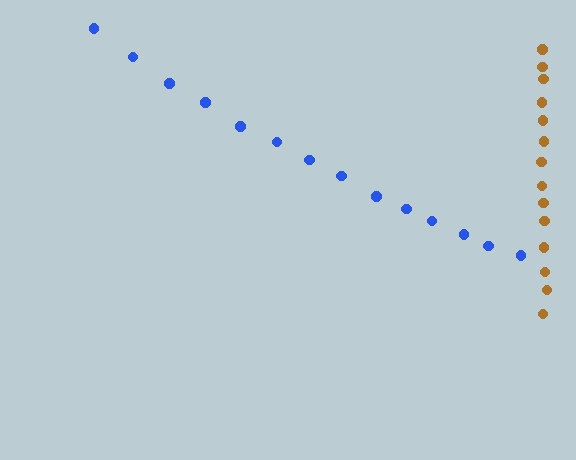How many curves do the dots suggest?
There are 2 distinct paths.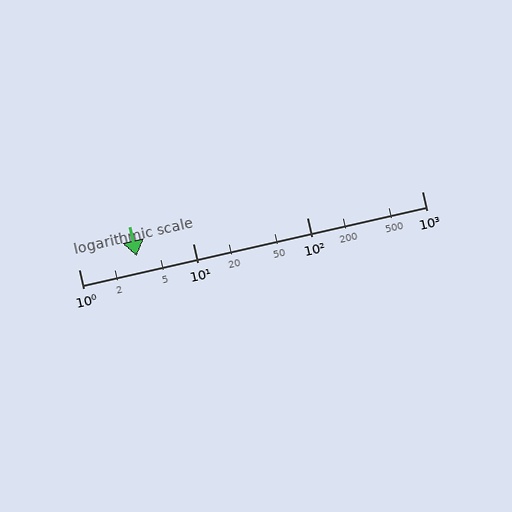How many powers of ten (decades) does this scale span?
The scale spans 3 decades, from 1 to 1000.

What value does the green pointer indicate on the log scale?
The pointer indicates approximately 3.2.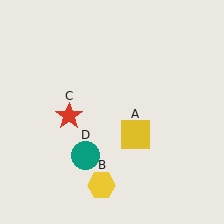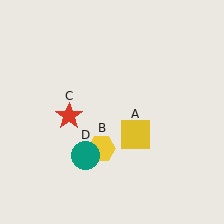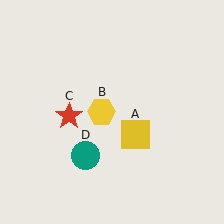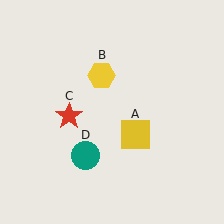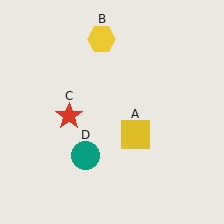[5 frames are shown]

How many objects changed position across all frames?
1 object changed position: yellow hexagon (object B).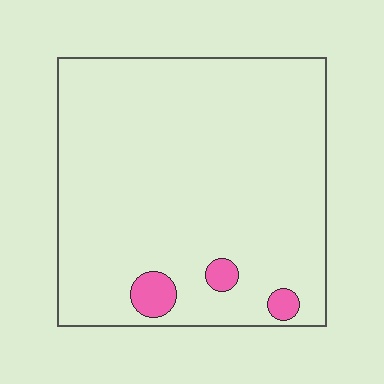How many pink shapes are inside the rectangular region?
3.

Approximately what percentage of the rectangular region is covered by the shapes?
Approximately 5%.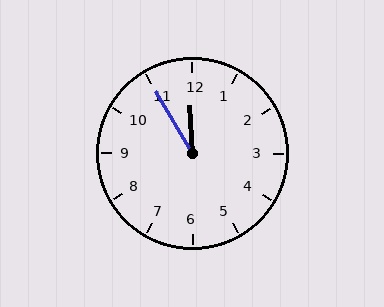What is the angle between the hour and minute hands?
Approximately 28 degrees.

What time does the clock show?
11:55.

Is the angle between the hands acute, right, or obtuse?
It is acute.